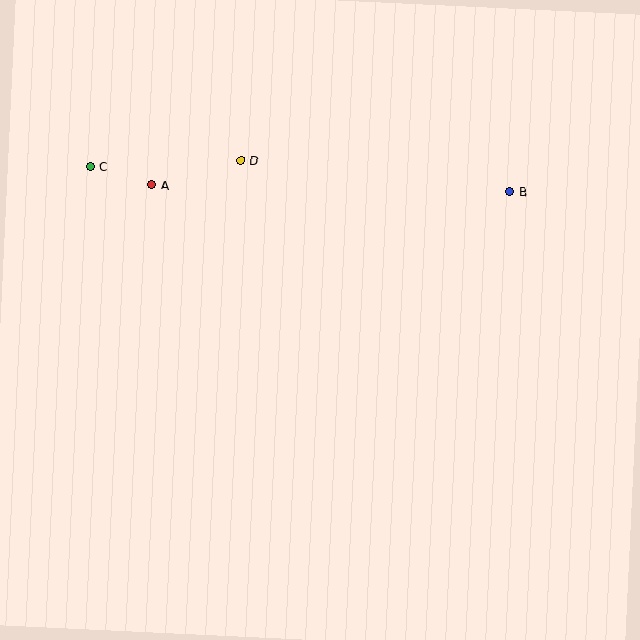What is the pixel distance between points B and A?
The distance between B and A is 358 pixels.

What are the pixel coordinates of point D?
Point D is at (241, 160).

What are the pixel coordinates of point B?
Point B is at (510, 191).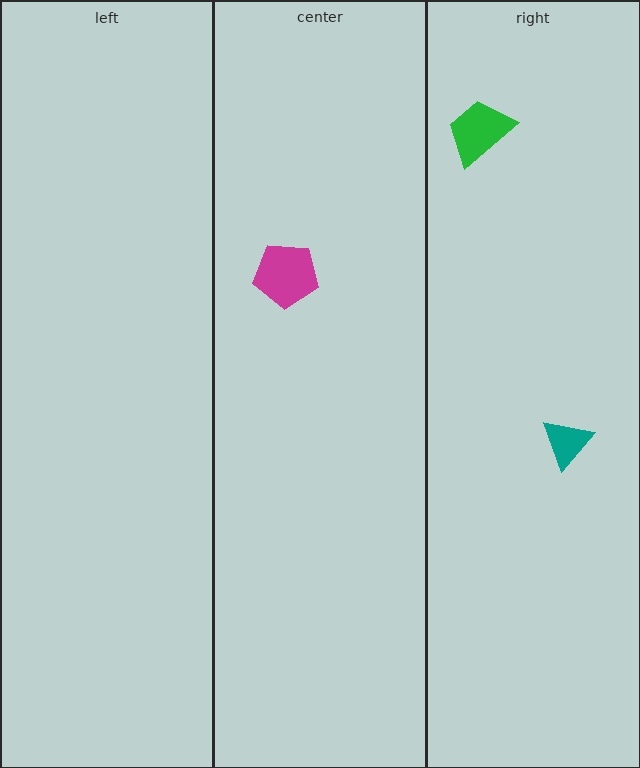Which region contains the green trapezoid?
The right region.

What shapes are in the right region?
The green trapezoid, the teal triangle.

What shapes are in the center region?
The magenta pentagon.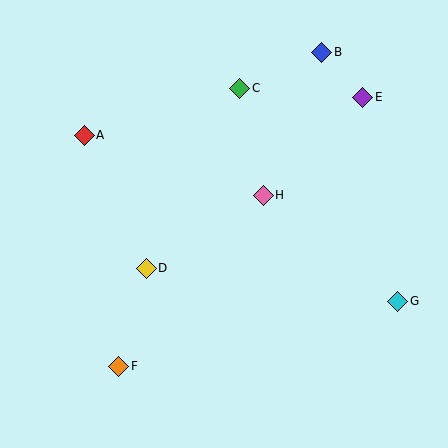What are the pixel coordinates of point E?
Point E is at (363, 97).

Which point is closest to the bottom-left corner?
Point F is closest to the bottom-left corner.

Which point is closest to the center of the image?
Point H at (263, 195) is closest to the center.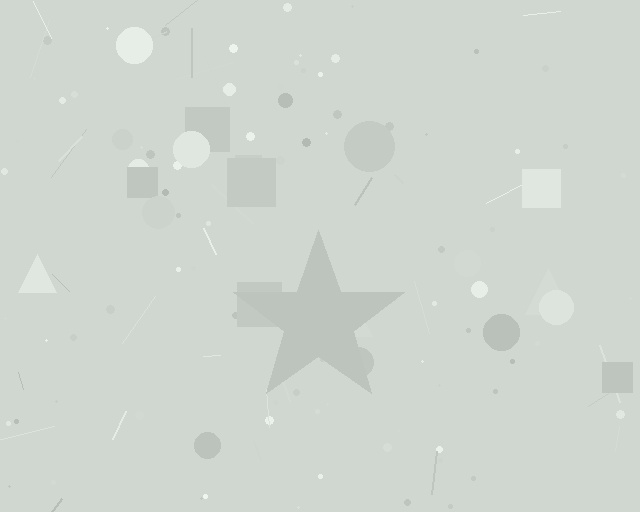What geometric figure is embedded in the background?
A star is embedded in the background.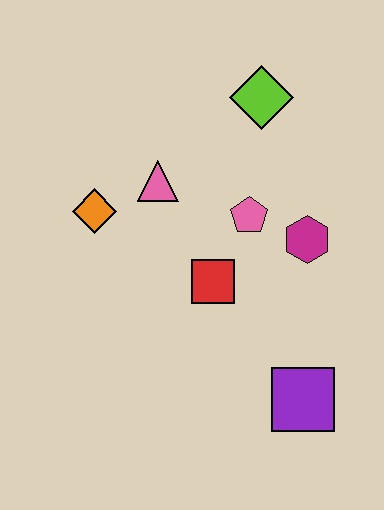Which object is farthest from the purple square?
The lime diamond is farthest from the purple square.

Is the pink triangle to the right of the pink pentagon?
No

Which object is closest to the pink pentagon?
The magenta hexagon is closest to the pink pentagon.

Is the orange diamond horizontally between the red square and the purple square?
No